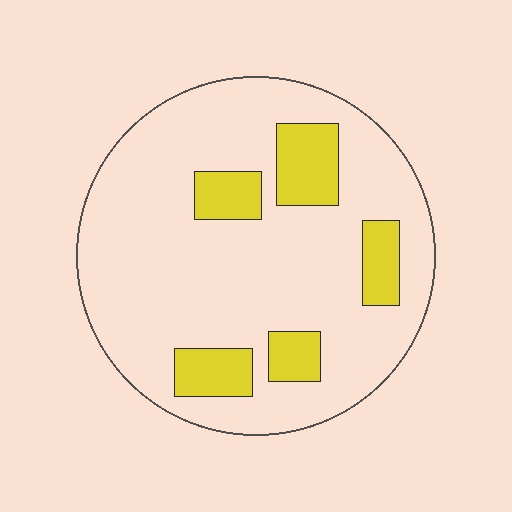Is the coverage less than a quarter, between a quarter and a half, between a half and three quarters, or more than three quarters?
Less than a quarter.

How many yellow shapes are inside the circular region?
5.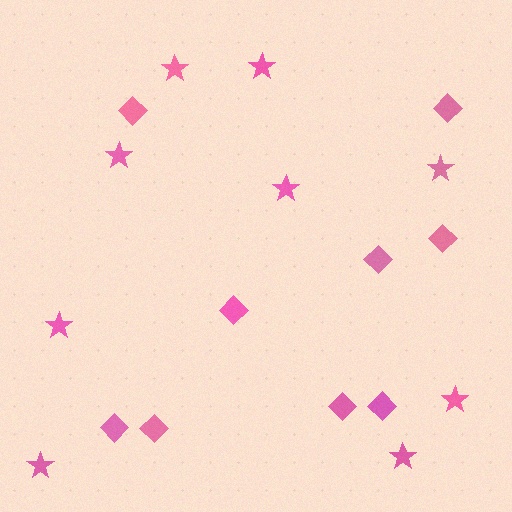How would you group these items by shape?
There are 2 groups: one group of stars (9) and one group of diamonds (9).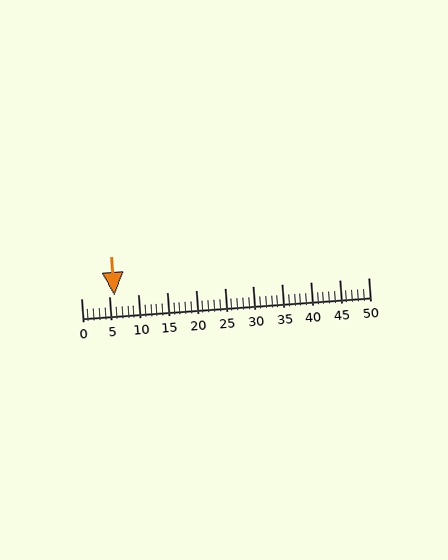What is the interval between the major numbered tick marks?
The major tick marks are spaced 5 units apart.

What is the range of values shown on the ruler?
The ruler shows values from 0 to 50.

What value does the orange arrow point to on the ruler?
The orange arrow points to approximately 6.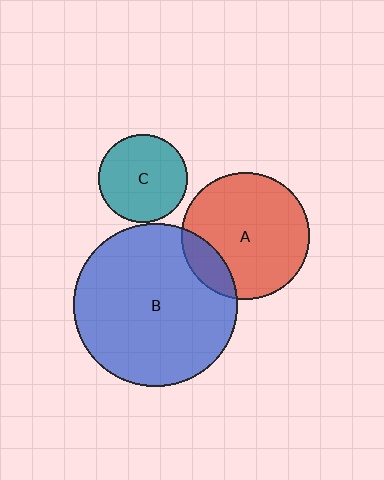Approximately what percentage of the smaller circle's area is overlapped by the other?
Approximately 15%.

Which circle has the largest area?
Circle B (blue).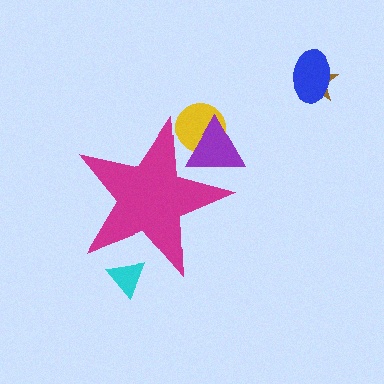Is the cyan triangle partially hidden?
Yes, the cyan triangle is partially hidden behind the magenta star.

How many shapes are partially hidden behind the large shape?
3 shapes are partially hidden.